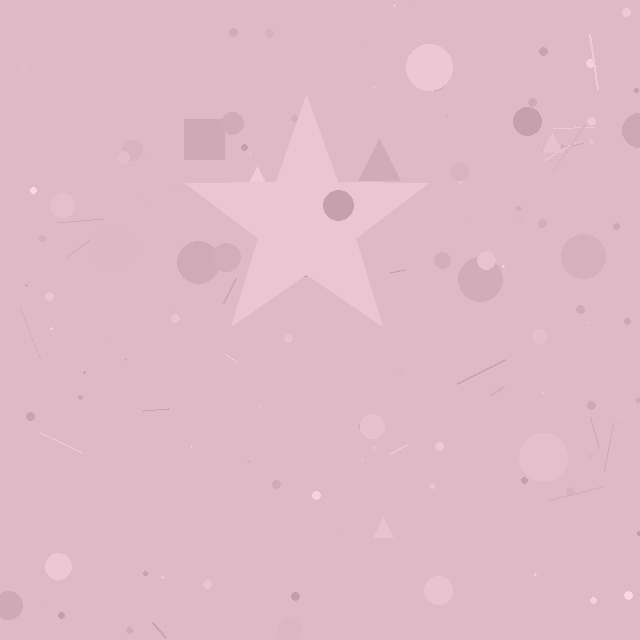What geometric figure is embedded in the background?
A star is embedded in the background.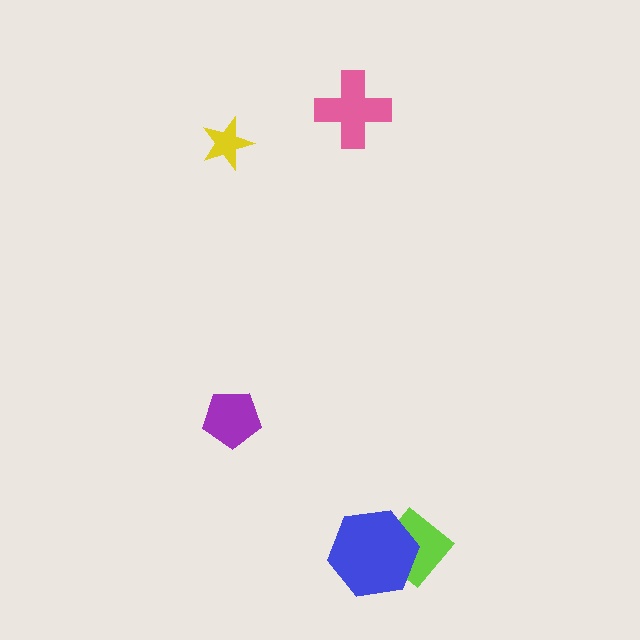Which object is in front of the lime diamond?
The blue hexagon is in front of the lime diamond.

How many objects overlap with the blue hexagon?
1 object overlaps with the blue hexagon.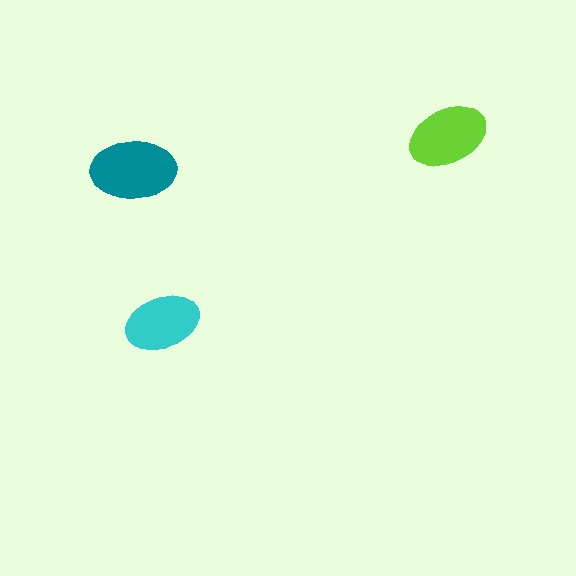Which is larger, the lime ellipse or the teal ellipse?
The teal one.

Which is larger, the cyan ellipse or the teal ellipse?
The teal one.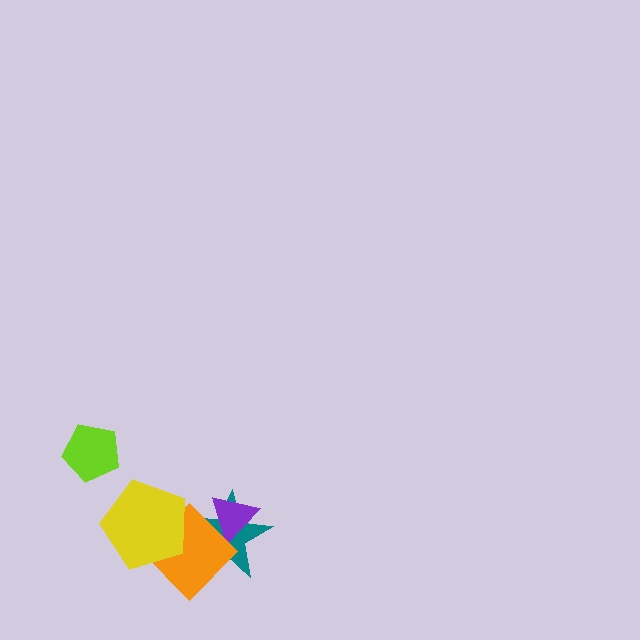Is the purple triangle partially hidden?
Yes, it is partially covered by another shape.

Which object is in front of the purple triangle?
The orange diamond is in front of the purple triangle.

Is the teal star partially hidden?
Yes, it is partially covered by another shape.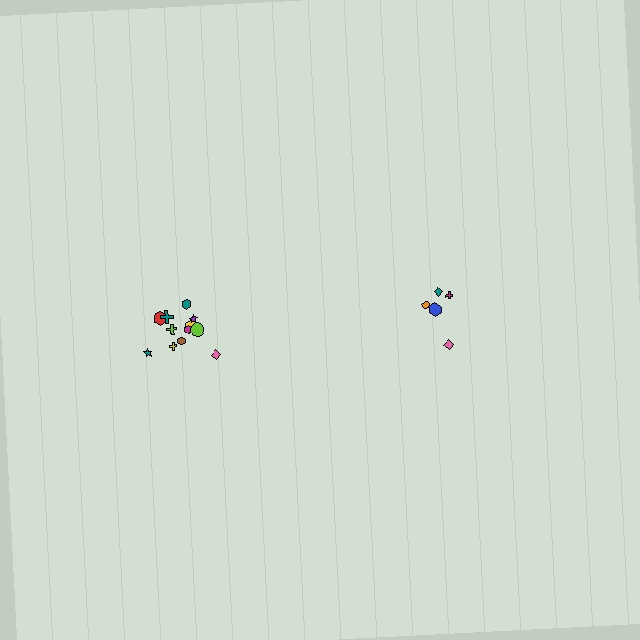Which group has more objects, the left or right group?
The left group.